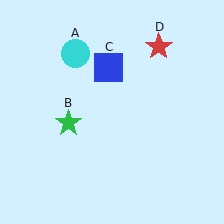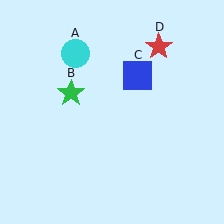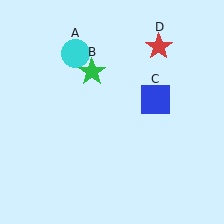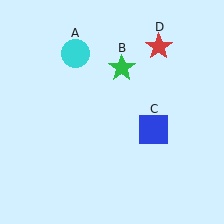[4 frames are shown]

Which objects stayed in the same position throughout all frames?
Cyan circle (object A) and red star (object D) remained stationary.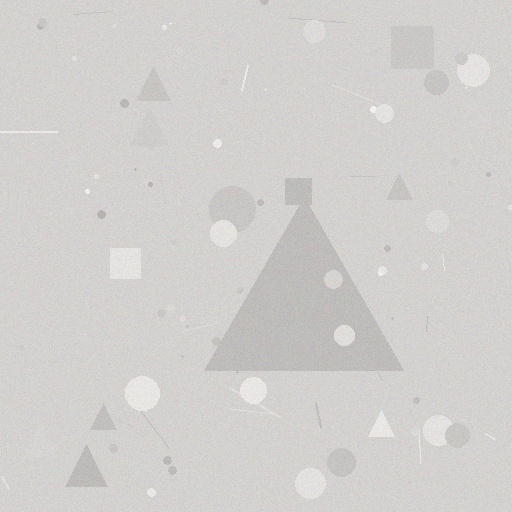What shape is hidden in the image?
A triangle is hidden in the image.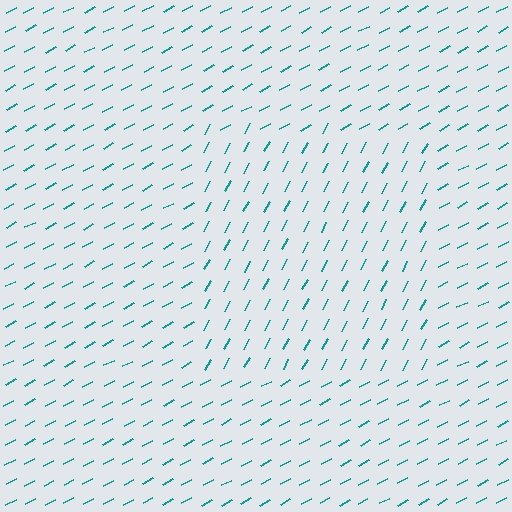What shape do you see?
I see a rectangle.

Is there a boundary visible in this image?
Yes, there is a texture boundary formed by a change in line orientation.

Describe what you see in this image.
The image is filled with small teal line segments. A rectangle region in the image has lines oriented differently from the surrounding lines, creating a visible texture boundary.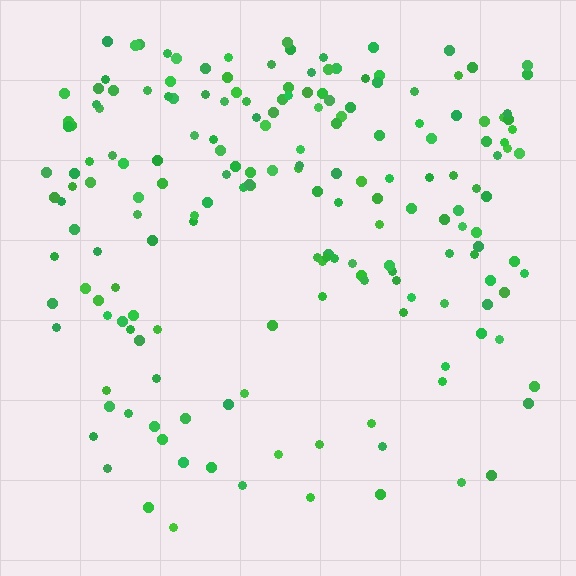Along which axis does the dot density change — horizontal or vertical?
Vertical.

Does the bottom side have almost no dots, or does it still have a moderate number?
Still a moderate number, just noticeably fewer than the top.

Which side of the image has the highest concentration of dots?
The top.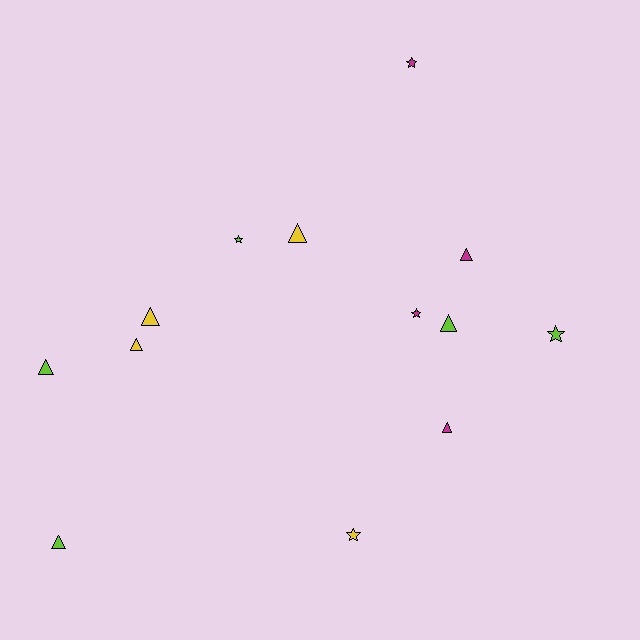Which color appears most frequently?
Lime, with 5 objects.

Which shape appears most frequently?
Triangle, with 8 objects.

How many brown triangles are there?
There are no brown triangles.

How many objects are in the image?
There are 13 objects.